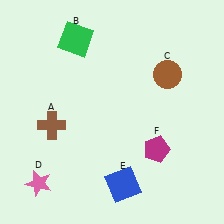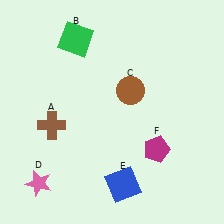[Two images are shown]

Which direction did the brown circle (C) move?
The brown circle (C) moved left.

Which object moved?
The brown circle (C) moved left.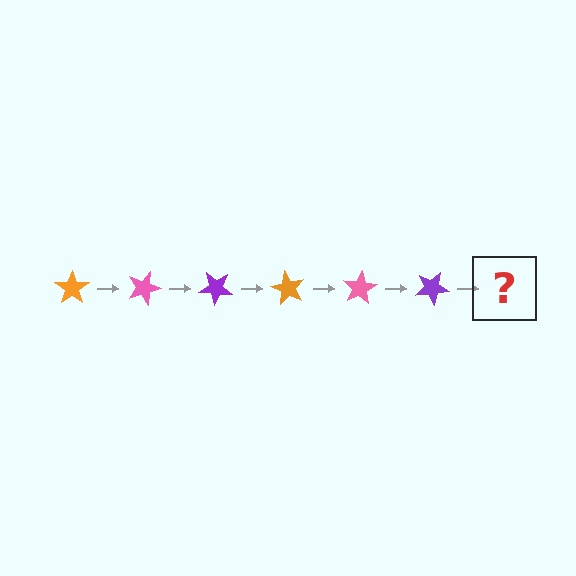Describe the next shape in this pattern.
It should be an orange star, rotated 120 degrees from the start.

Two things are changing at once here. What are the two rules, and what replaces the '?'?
The two rules are that it rotates 20 degrees each step and the color cycles through orange, pink, and purple. The '?' should be an orange star, rotated 120 degrees from the start.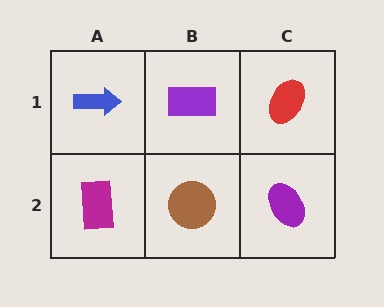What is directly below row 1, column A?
A magenta rectangle.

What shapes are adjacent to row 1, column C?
A purple ellipse (row 2, column C), a purple rectangle (row 1, column B).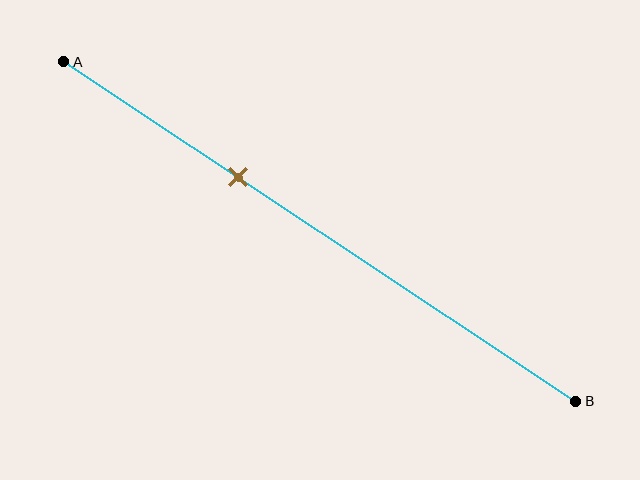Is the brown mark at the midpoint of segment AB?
No, the mark is at about 35% from A, not at the 50% midpoint.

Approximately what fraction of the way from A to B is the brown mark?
The brown mark is approximately 35% of the way from A to B.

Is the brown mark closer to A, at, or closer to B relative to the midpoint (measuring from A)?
The brown mark is closer to point A than the midpoint of segment AB.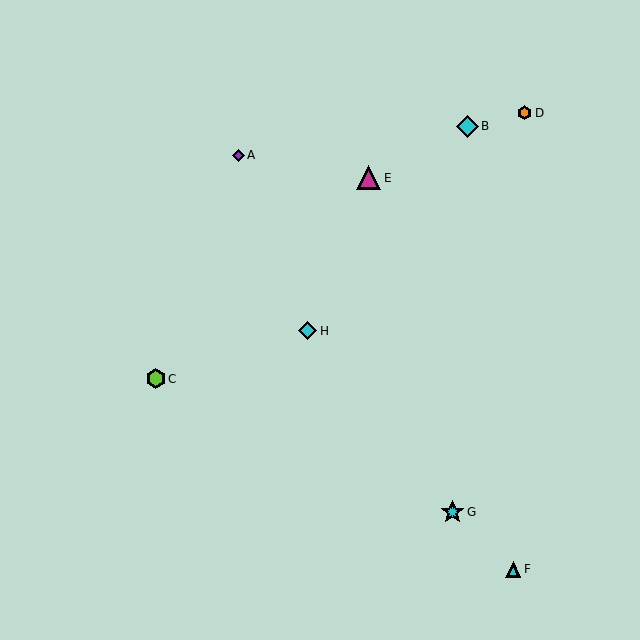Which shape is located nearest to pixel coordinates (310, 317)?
The cyan diamond (labeled H) at (307, 331) is nearest to that location.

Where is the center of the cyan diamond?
The center of the cyan diamond is at (467, 126).